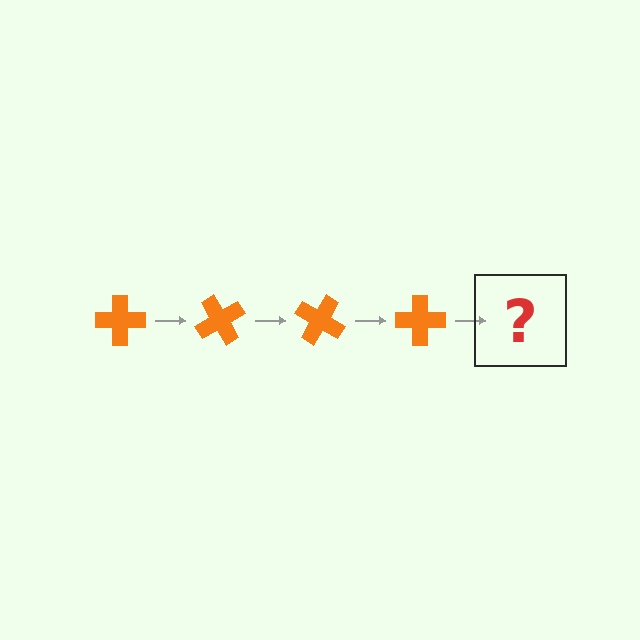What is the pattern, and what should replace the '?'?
The pattern is that the cross rotates 60 degrees each step. The '?' should be an orange cross rotated 240 degrees.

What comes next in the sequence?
The next element should be an orange cross rotated 240 degrees.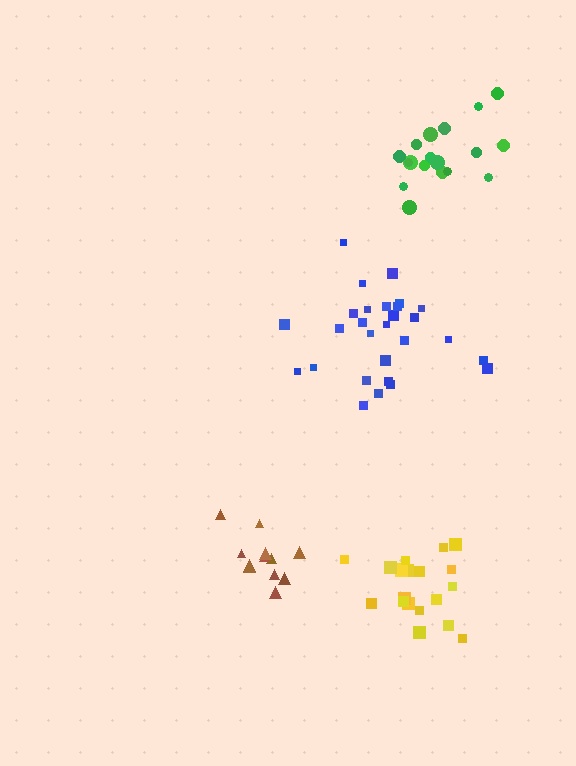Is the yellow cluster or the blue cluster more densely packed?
Yellow.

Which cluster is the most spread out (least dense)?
Brown.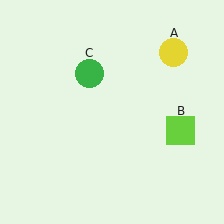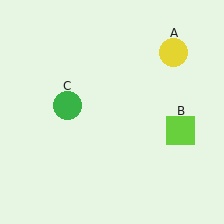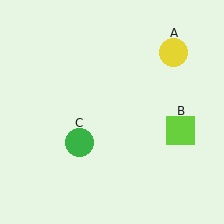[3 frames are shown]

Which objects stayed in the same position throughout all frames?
Yellow circle (object A) and lime square (object B) remained stationary.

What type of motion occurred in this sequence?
The green circle (object C) rotated counterclockwise around the center of the scene.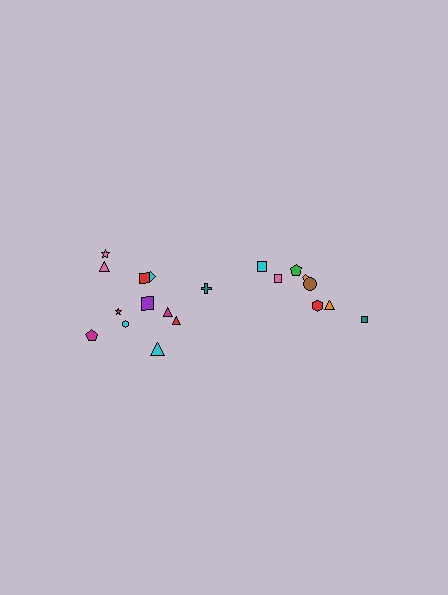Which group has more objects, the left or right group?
The left group.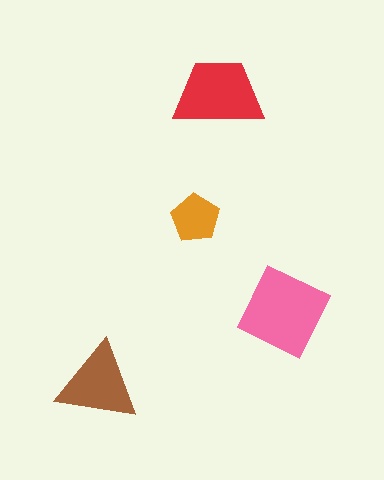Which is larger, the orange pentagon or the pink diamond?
The pink diamond.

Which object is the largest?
The pink diamond.